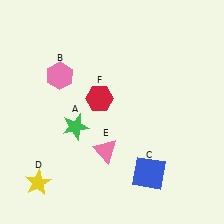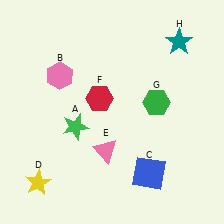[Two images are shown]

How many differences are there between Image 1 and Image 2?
There are 2 differences between the two images.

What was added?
A green hexagon (G), a teal star (H) were added in Image 2.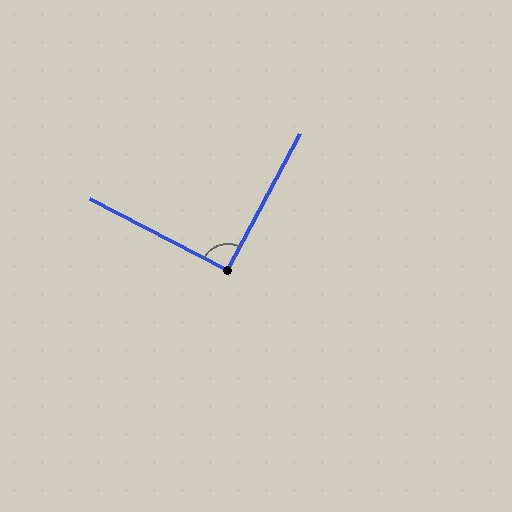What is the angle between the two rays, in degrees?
Approximately 90 degrees.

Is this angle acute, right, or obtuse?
It is approximately a right angle.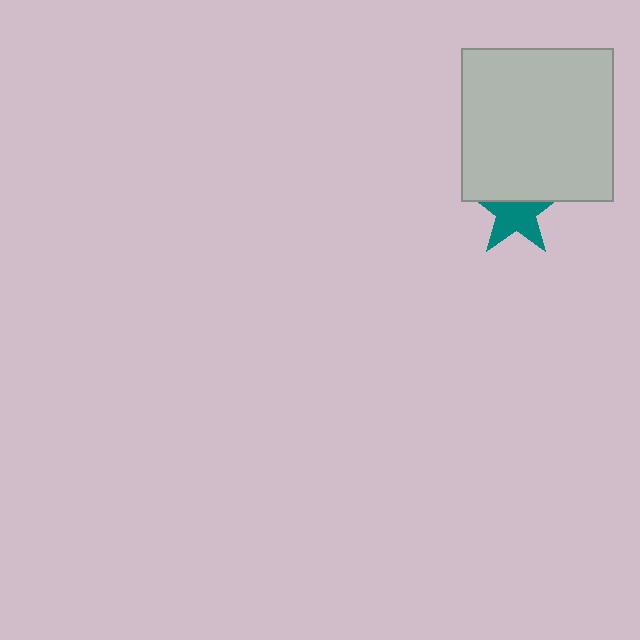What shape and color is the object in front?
The object in front is a light gray square.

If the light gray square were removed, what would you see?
You would see the complete teal star.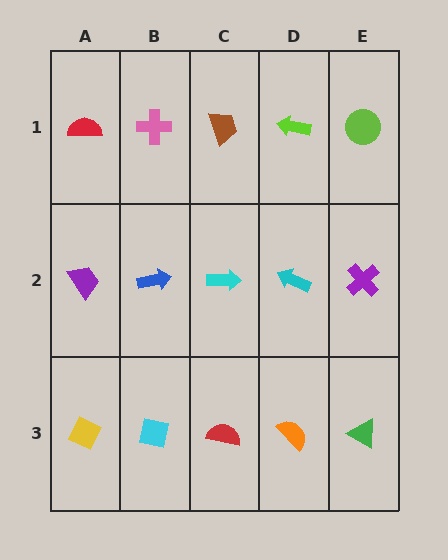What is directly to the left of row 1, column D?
A brown trapezoid.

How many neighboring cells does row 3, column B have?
3.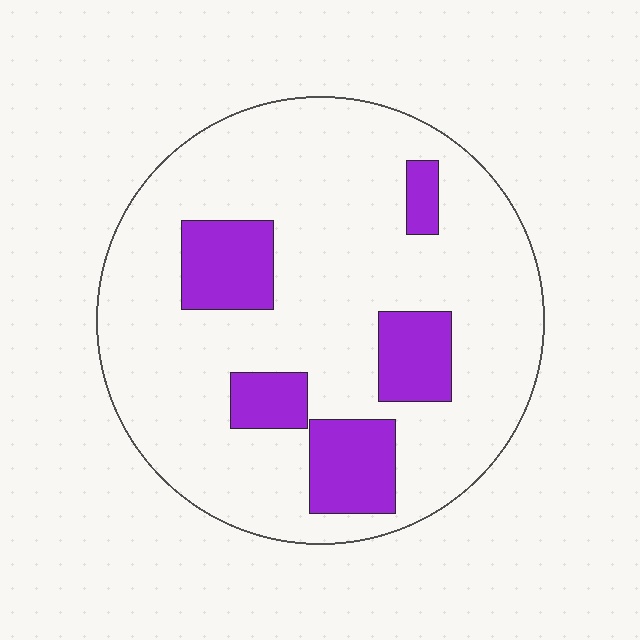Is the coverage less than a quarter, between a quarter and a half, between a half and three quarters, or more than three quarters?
Less than a quarter.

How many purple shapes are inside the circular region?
5.